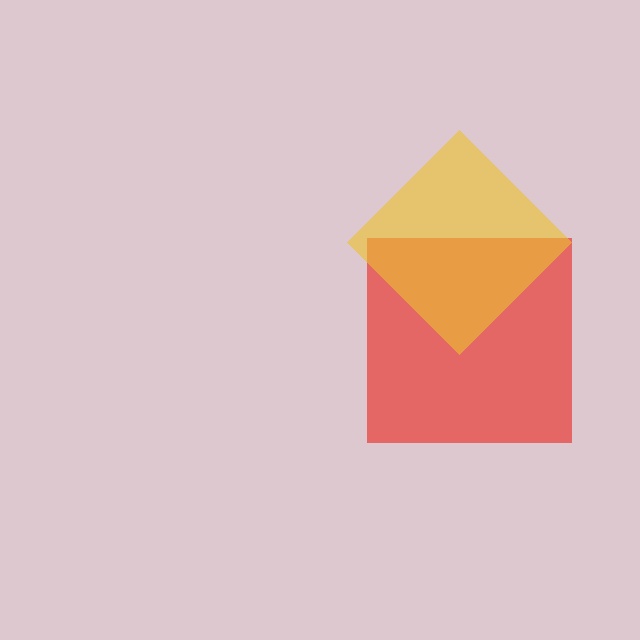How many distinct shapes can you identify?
There are 2 distinct shapes: a red square, a yellow diamond.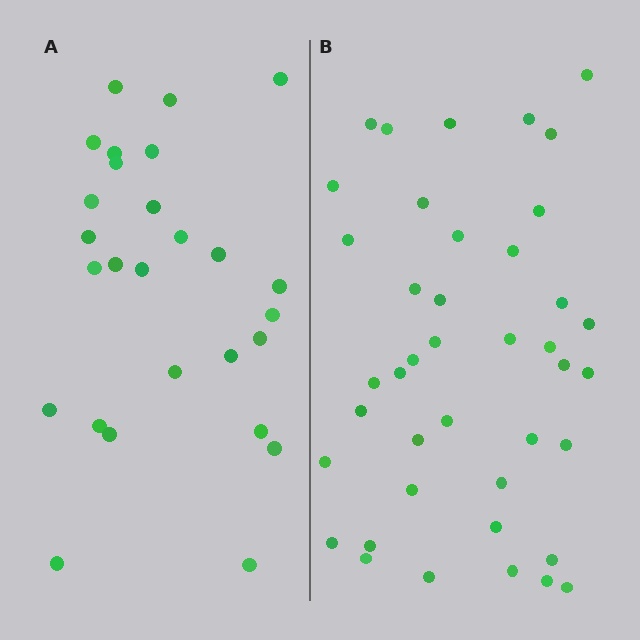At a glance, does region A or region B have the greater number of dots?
Region B (the right region) has more dots.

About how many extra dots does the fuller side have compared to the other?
Region B has approximately 15 more dots than region A.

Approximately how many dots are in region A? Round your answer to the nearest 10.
About 30 dots. (The exact count is 27, which rounds to 30.)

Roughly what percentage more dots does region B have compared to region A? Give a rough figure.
About 50% more.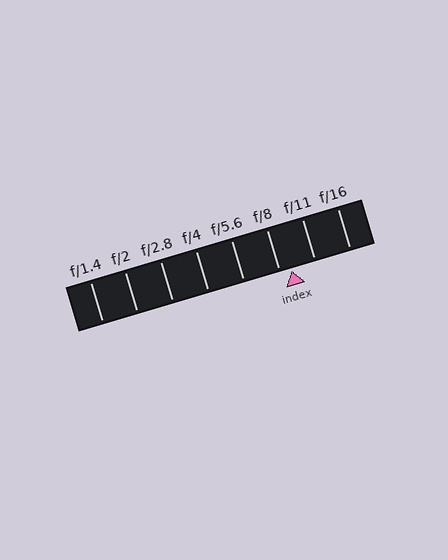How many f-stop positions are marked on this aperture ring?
There are 8 f-stop positions marked.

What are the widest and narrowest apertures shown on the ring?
The widest aperture shown is f/1.4 and the narrowest is f/16.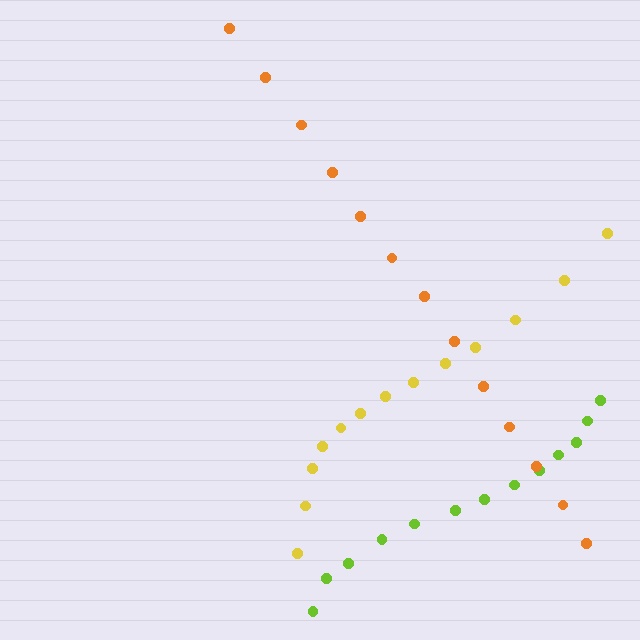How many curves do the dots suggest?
There are 3 distinct paths.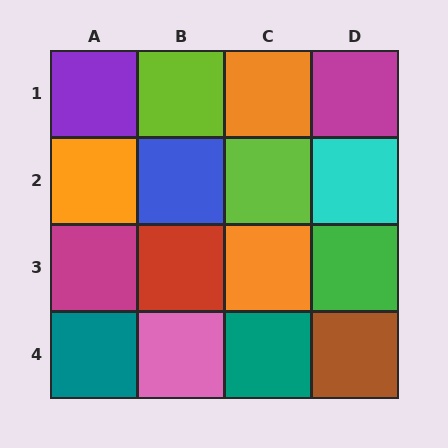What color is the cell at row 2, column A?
Orange.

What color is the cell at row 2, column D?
Cyan.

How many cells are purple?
1 cell is purple.